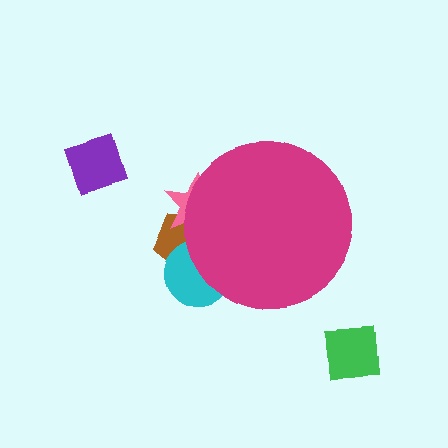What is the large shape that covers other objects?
A magenta circle.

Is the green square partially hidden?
No, the green square is fully visible.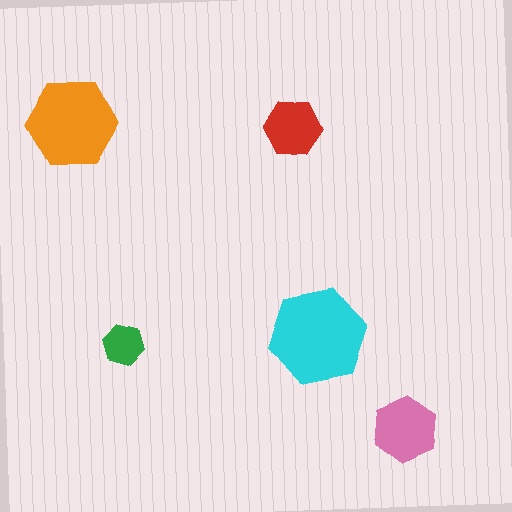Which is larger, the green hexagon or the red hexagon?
The red one.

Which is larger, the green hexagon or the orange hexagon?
The orange one.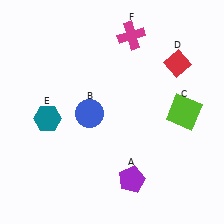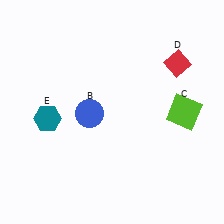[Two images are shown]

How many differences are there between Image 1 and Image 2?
There are 2 differences between the two images.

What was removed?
The purple pentagon (A), the magenta cross (F) were removed in Image 2.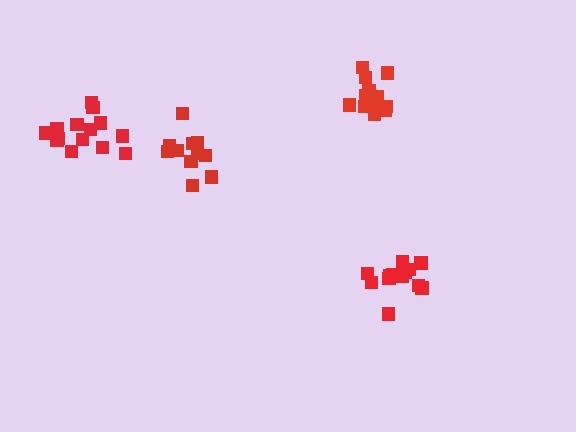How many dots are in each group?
Group 1: 11 dots, Group 2: 12 dots, Group 3: 13 dots, Group 4: 14 dots (50 total).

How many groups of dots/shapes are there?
There are 4 groups.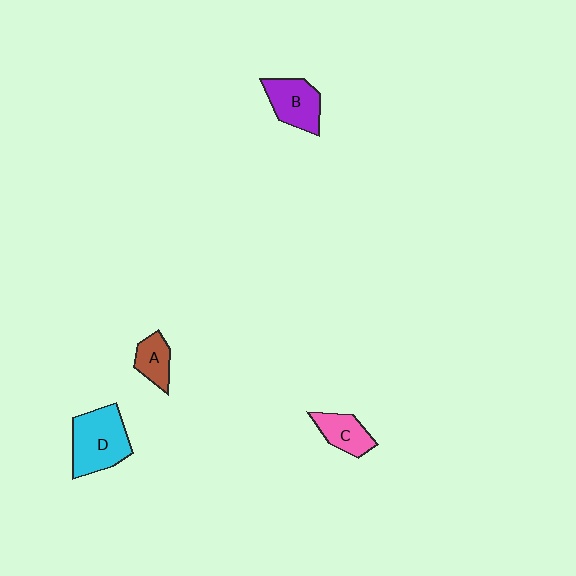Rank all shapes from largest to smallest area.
From largest to smallest: D (cyan), B (purple), C (pink), A (brown).